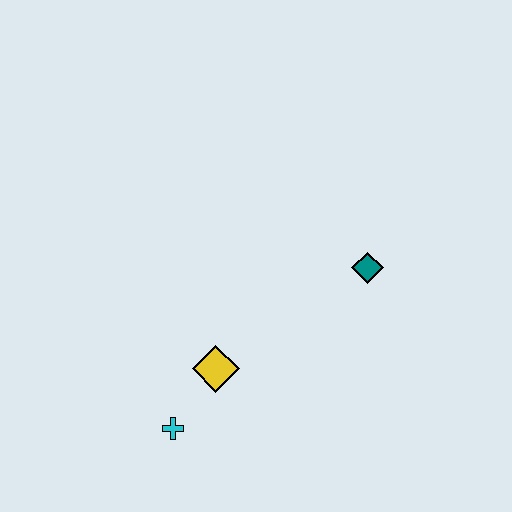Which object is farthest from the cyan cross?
The teal diamond is farthest from the cyan cross.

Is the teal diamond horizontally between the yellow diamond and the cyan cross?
No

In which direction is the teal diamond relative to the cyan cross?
The teal diamond is to the right of the cyan cross.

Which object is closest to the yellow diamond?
The cyan cross is closest to the yellow diamond.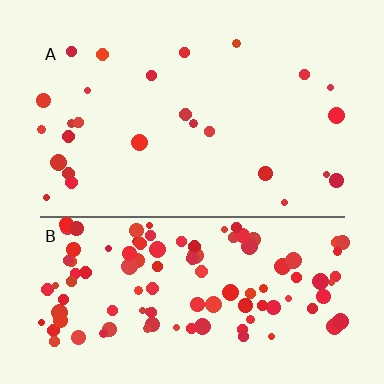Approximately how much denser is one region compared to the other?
Approximately 4.4× — region B over region A.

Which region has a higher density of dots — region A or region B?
B (the bottom).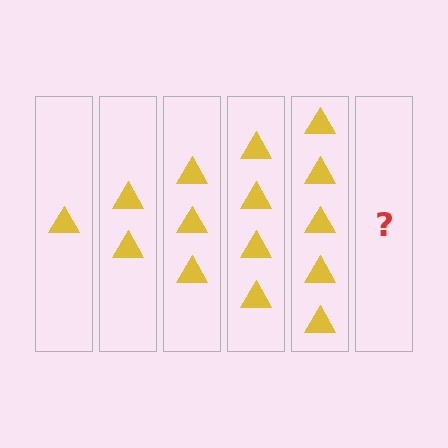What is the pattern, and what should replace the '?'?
The pattern is that each step adds one more triangle. The '?' should be 6 triangles.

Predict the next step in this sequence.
The next step is 6 triangles.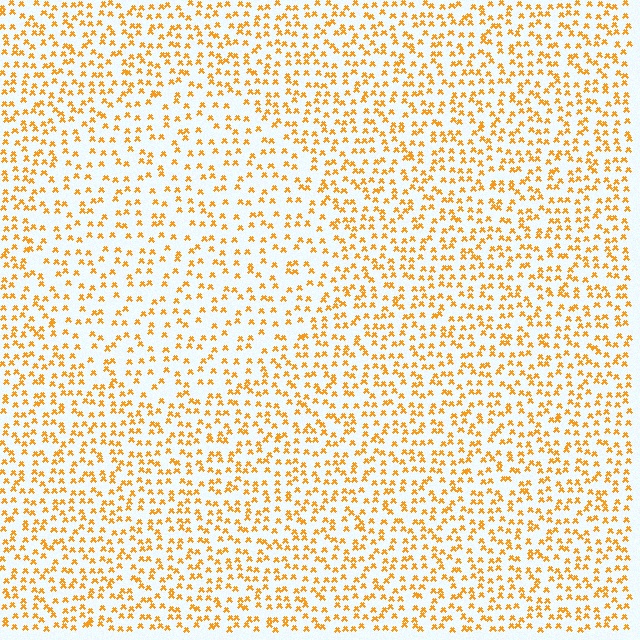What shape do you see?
I see a circle.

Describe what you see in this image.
The image contains small orange elements arranged at two different densities. A circle-shaped region is visible where the elements are less densely packed than the surrounding area.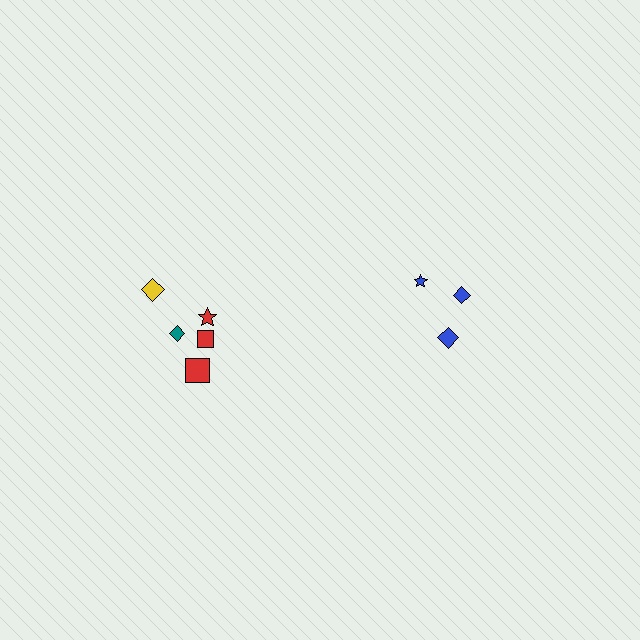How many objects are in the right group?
There are 3 objects.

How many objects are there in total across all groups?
There are 8 objects.